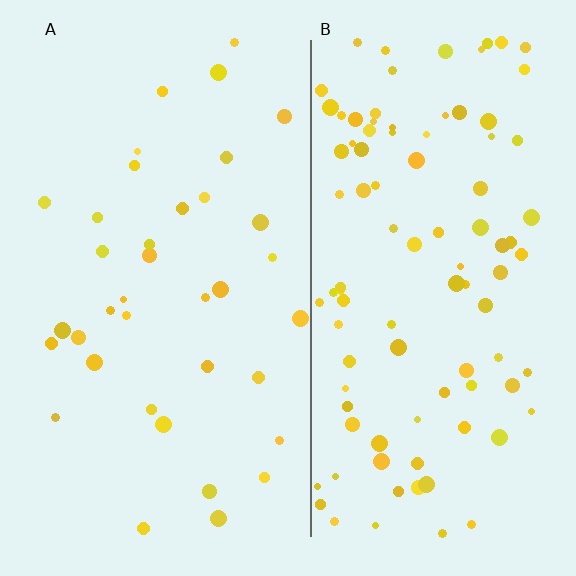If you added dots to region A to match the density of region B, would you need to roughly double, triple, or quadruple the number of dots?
Approximately triple.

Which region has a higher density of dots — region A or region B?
B (the right).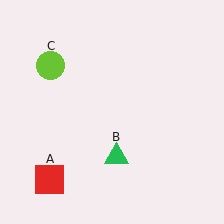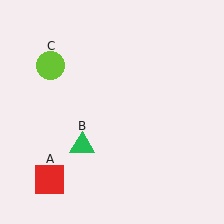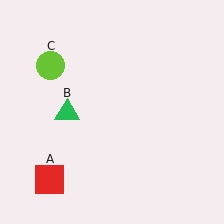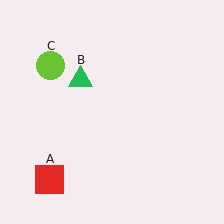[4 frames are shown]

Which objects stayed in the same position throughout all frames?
Red square (object A) and lime circle (object C) remained stationary.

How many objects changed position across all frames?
1 object changed position: green triangle (object B).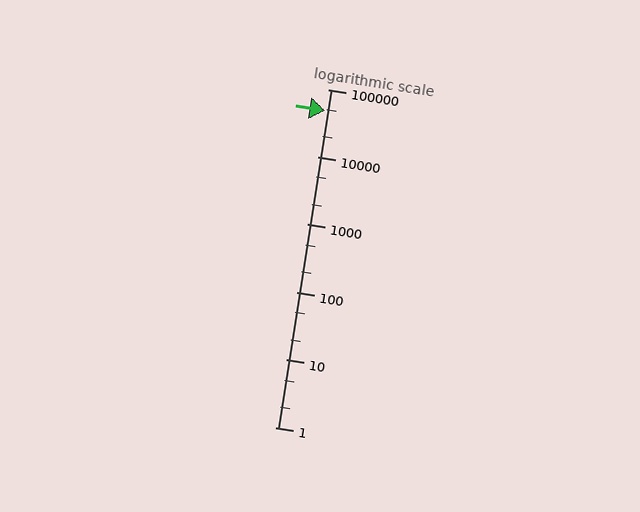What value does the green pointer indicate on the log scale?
The pointer indicates approximately 48000.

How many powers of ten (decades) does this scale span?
The scale spans 5 decades, from 1 to 100000.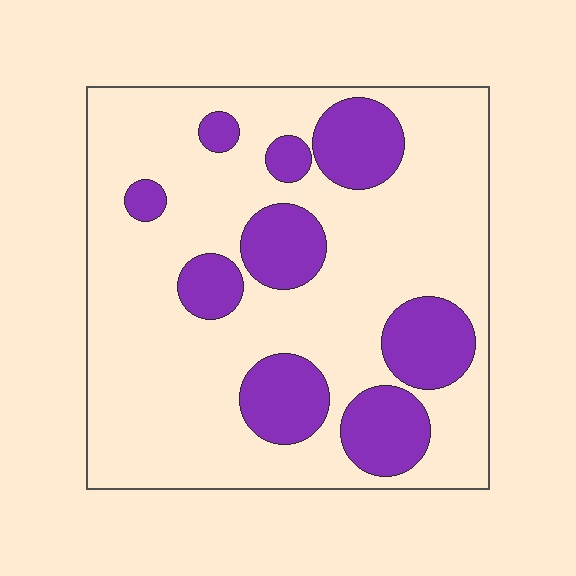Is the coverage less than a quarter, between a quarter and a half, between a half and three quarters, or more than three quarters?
Between a quarter and a half.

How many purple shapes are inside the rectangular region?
9.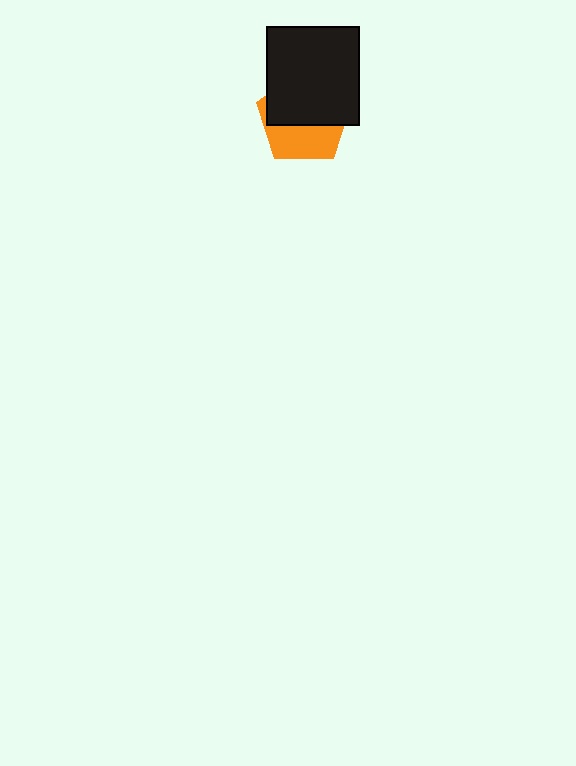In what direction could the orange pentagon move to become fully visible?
The orange pentagon could move down. That would shift it out from behind the black rectangle entirely.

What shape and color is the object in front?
The object in front is a black rectangle.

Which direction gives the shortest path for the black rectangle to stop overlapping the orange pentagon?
Moving up gives the shortest separation.